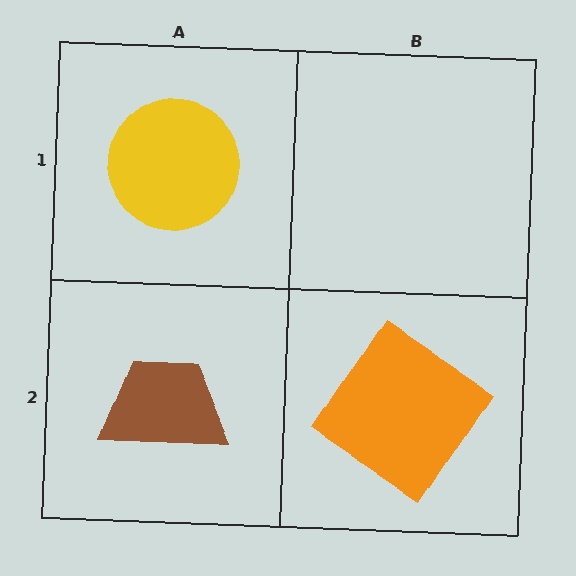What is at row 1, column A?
A yellow circle.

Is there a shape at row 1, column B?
No, that cell is empty.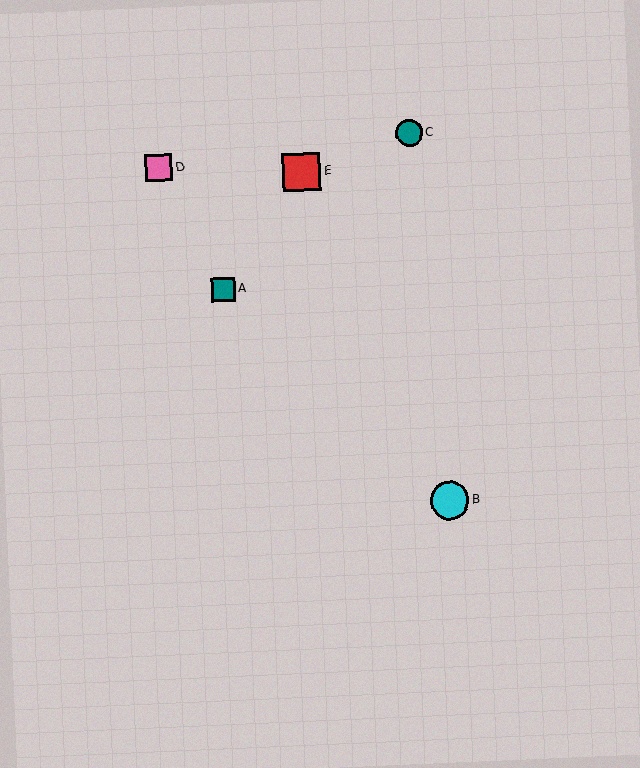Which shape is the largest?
The cyan circle (labeled B) is the largest.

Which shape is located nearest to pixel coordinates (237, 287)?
The teal square (labeled A) at (223, 289) is nearest to that location.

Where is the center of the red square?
The center of the red square is at (302, 172).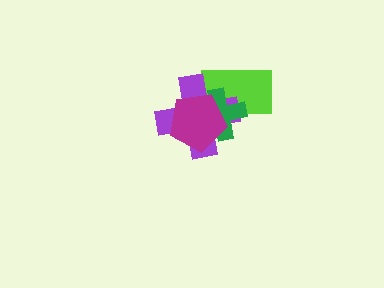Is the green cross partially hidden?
Yes, it is partially covered by another shape.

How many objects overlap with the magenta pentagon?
3 objects overlap with the magenta pentagon.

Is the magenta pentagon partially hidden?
No, no other shape covers it.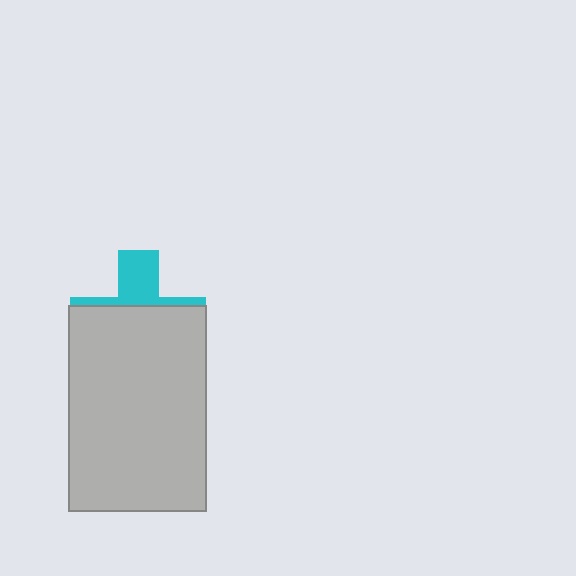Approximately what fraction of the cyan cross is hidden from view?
Roughly 67% of the cyan cross is hidden behind the light gray rectangle.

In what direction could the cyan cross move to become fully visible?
The cyan cross could move up. That would shift it out from behind the light gray rectangle entirely.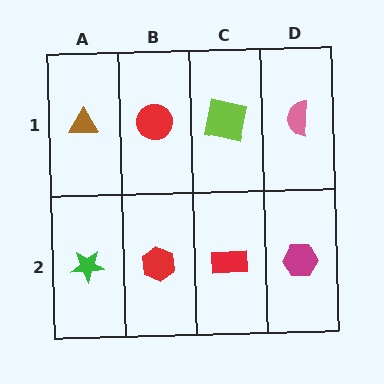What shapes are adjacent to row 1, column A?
A green star (row 2, column A), a red circle (row 1, column B).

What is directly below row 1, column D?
A magenta hexagon.